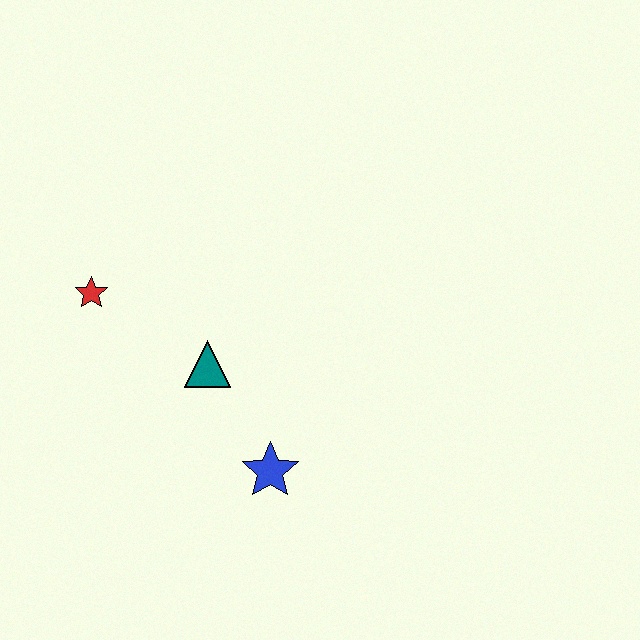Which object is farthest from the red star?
The blue star is farthest from the red star.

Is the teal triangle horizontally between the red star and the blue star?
Yes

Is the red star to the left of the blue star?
Yes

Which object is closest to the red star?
The teal triangle is closest to the red star.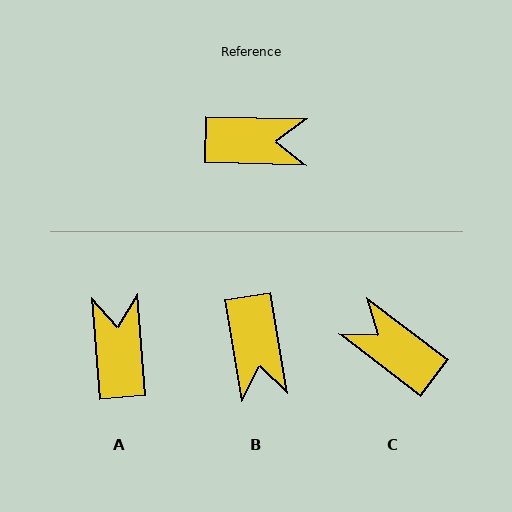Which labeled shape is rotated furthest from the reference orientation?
C, about 144 degrees away.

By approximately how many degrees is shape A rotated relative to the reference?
Approximately 96 degrees counter-clockwise.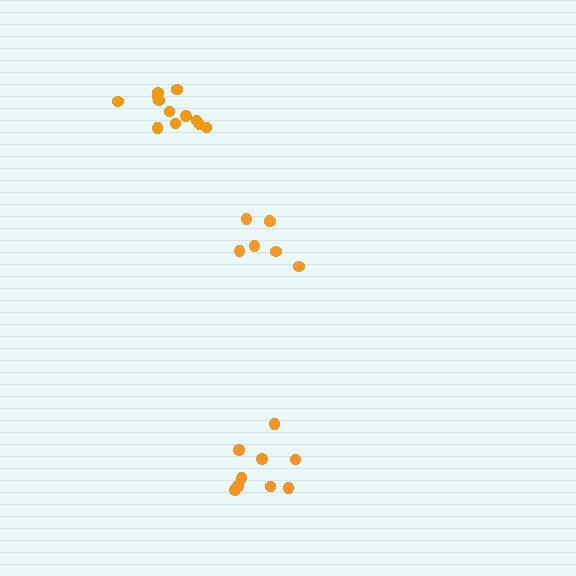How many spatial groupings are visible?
There are 3 spatial groupings.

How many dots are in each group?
Group 1: 9 dots, Group 2: 7 dots, Group 3: 12 dots (28 total).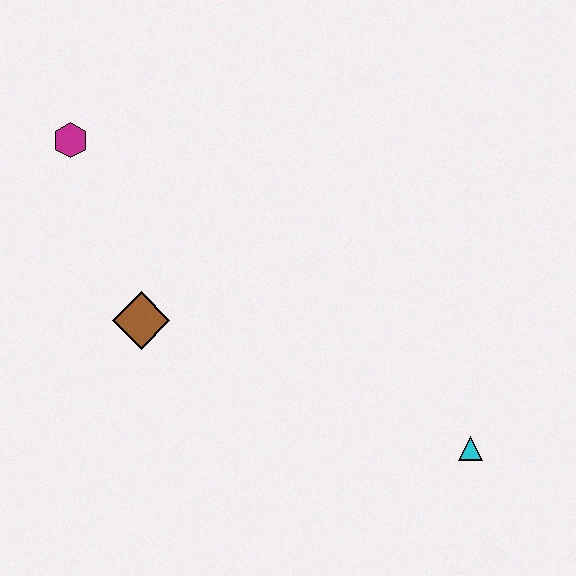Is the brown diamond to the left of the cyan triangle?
Yes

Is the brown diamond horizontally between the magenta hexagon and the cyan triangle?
Yes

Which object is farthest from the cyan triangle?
The magenta hexagon is farthest from the cyan triangle.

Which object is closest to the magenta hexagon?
The brown diamond is closest to the magenta hexagon.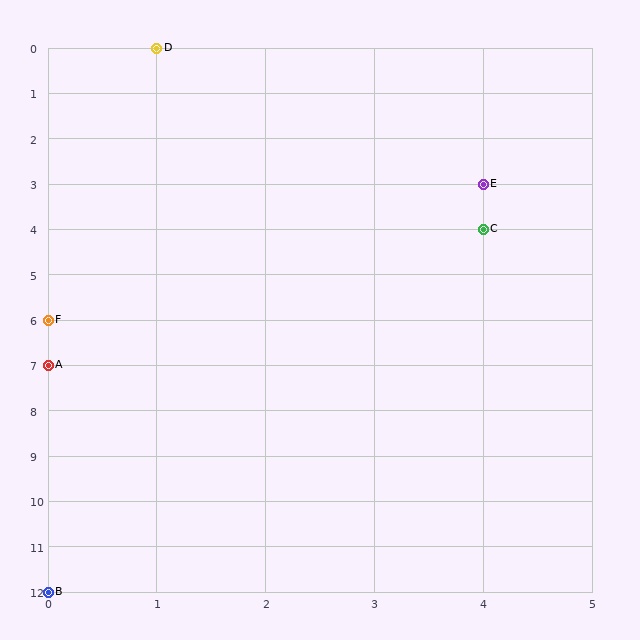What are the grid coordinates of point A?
Point A is at grid coordinates (0, 7).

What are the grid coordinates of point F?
Point F is at grid coordinates (0, 6).